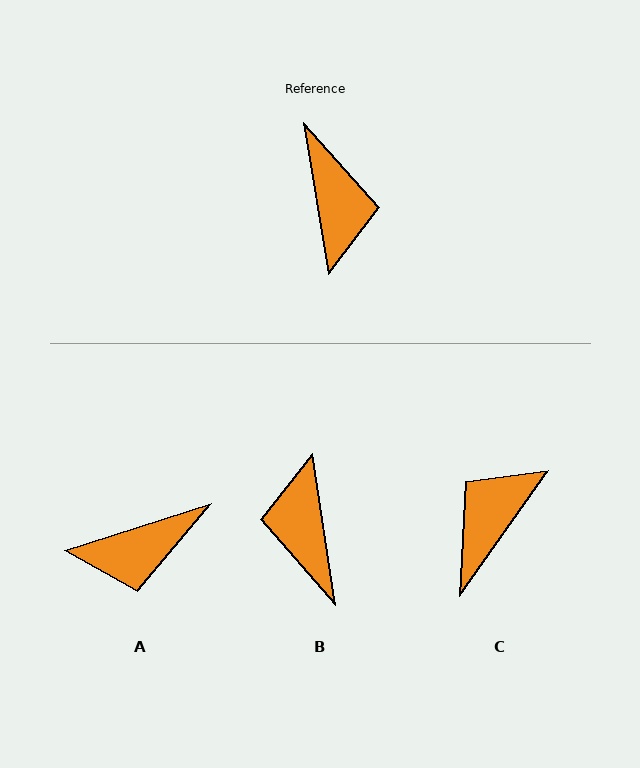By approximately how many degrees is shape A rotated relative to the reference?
Approximately 82 degrees clockwise.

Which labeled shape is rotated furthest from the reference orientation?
B, about 179 degrees away.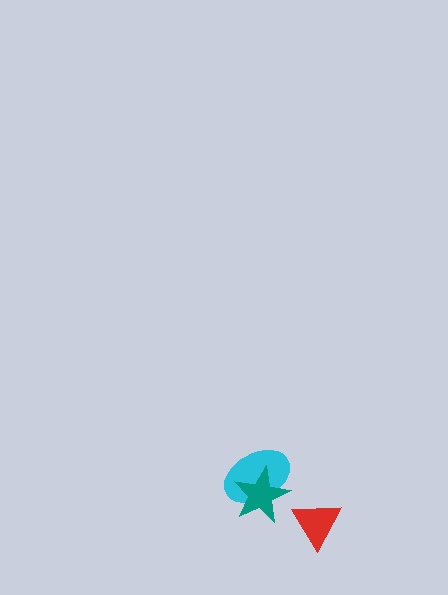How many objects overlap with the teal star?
1 object overlaps with the teal star.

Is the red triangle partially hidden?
No, no other shape covers it.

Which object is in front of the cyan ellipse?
The teal star is in front of the cyan ellipse.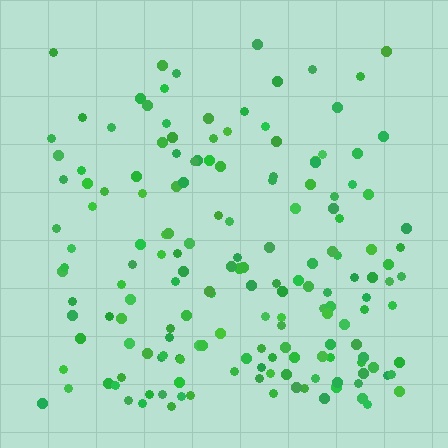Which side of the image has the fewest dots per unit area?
The top.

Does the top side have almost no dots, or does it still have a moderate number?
Still a moderate number, just noticeably fewer than the bottom.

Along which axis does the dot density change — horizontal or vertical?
Vertical.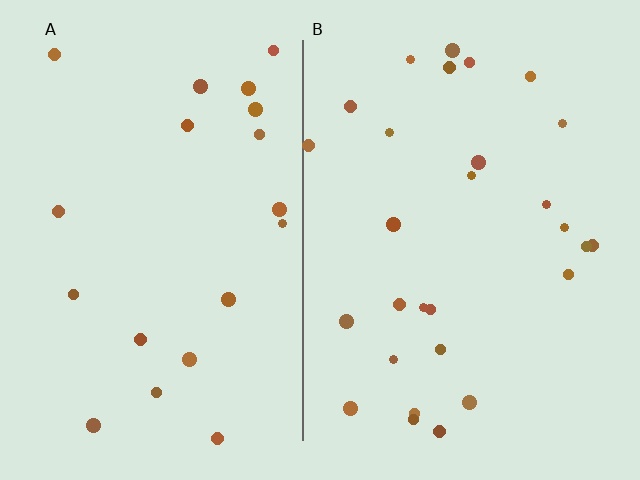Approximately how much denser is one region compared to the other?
Approximately 1.4× — region B over region A.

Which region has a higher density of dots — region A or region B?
B (the right).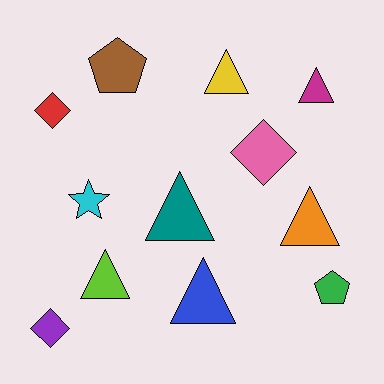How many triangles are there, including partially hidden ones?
There are 6 triangles.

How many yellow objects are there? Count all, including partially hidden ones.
There is 1 yellow object.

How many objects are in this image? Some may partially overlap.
There are 12 objects.